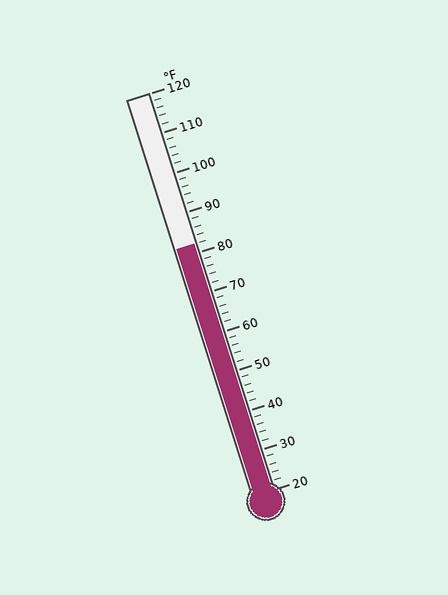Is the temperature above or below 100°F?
The temperature is below 100°F.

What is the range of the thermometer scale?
The thermometer scale ranges from 20°F to 120°F.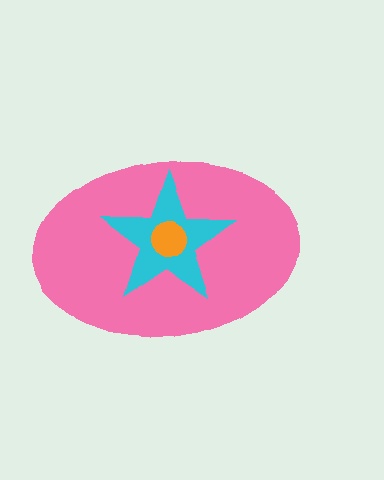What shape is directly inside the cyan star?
The orange circle.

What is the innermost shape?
The orange circle.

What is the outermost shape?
The pink ellipse.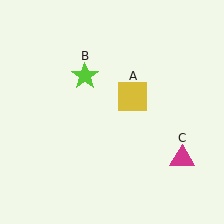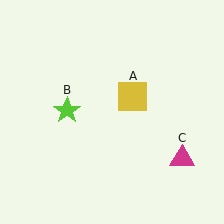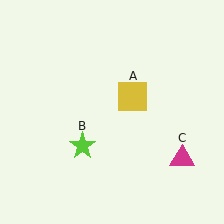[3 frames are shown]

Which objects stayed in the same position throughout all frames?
Yellow square (object A) and magenta triangle (object C) remained stationary.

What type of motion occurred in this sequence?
The lime star (object B) rotated counterclockwise around the center of the scene.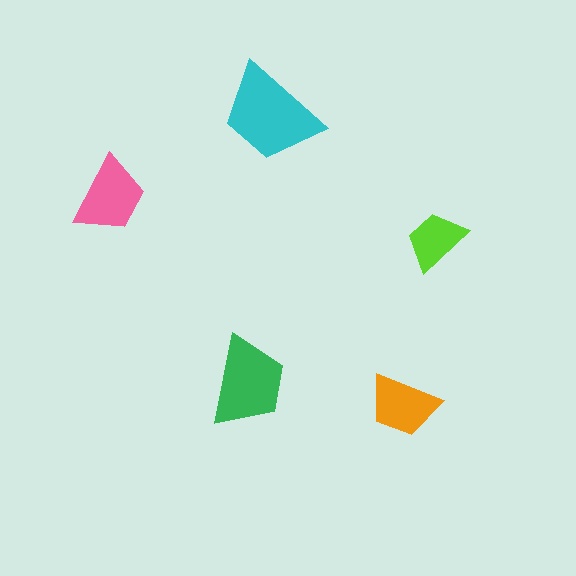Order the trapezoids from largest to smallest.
the cyan one, the green one, the pink one, the orange one, the lime one.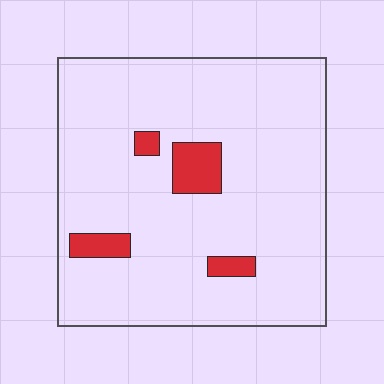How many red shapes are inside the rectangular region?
4.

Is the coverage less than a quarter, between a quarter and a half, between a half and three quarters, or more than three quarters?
Less than a quarter.